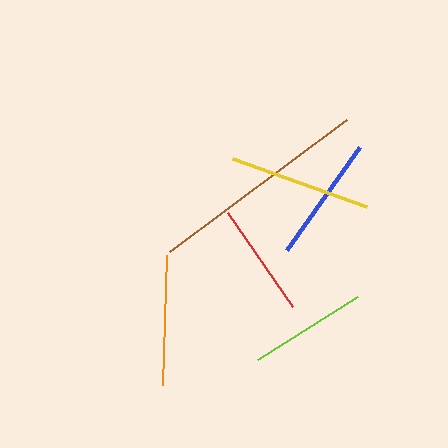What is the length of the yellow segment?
The yellow segment is approximately 143 pixels long.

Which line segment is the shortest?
The red line is the shortest at approximately 114 pixels.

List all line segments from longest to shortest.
From longest to shortest: brown, yellow, orange, blue, lime, red.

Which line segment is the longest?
The brown line is the longest at approximately 221 pixels.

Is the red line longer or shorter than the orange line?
The orange line is longer than the red line.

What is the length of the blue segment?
The blue segment is approximately 126 pixels long.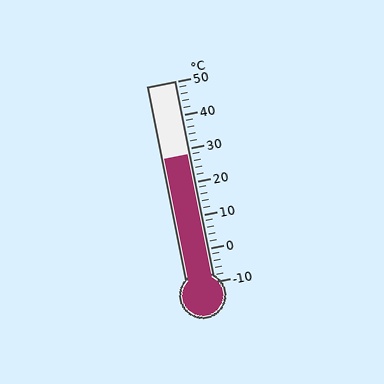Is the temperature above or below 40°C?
The temperature is below 40°C.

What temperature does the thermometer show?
The thermometer shows approximately 28°C.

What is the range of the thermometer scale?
The thermometer scale ranges from -10°C to 50°C.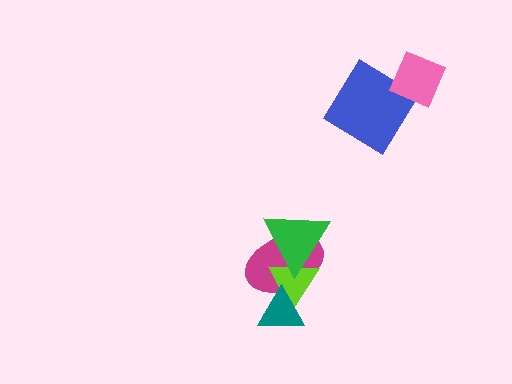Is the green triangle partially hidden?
No, no other shape covers it.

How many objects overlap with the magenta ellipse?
3 objects overlap with the magenta ellipse.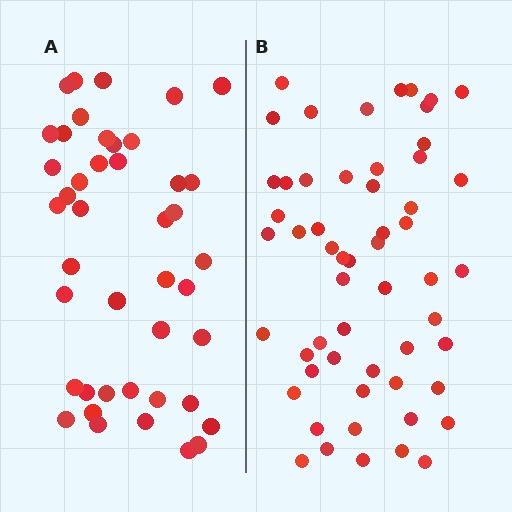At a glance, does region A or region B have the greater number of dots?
Region B (the right region) has more dots.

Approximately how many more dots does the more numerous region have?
Region B has approximately 15 more dots than region A.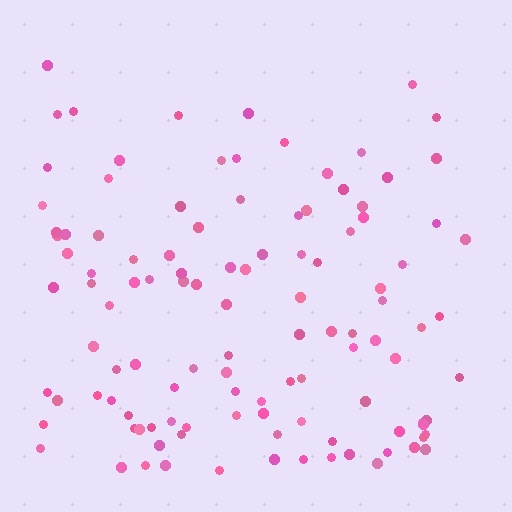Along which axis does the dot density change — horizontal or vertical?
Vertical.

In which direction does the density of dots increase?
From top to bottom, with the bottom side densest.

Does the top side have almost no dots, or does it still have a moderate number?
Still a moderate number, just noticeably fewer than the bottom.